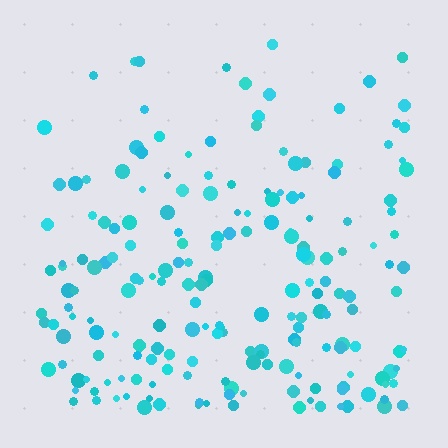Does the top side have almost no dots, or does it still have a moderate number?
Still a moderate number, just noticeably fewer than the bottom.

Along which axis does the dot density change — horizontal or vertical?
Vertical.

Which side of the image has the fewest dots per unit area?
The top.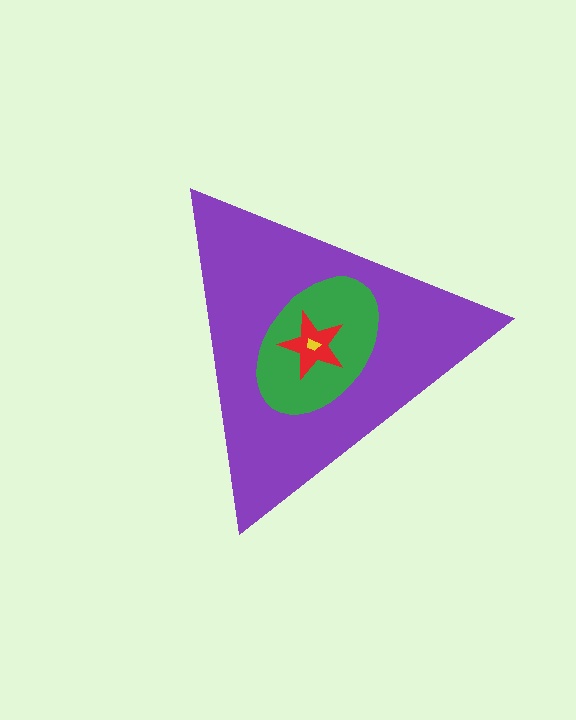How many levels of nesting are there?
4.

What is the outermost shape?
The purple triangle.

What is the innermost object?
The yellow trapezoid.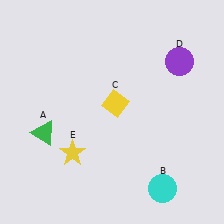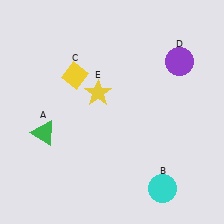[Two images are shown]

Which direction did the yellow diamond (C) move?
The yellow diamond (C) moved left.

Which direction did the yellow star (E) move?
The yellow star (E) moved up.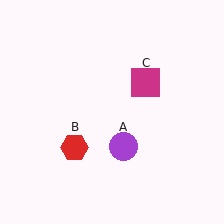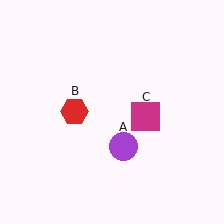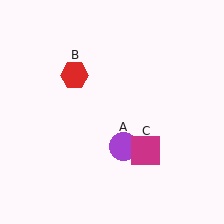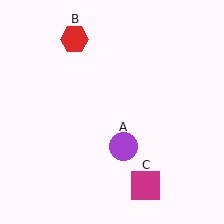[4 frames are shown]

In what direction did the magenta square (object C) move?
The magenta square (object C) moved down.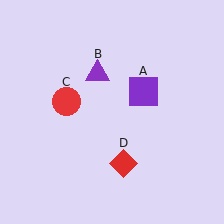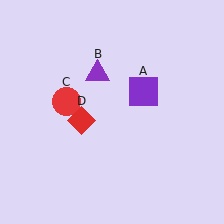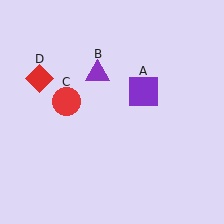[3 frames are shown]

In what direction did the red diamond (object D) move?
The red diamond (object D) moved up and to the left.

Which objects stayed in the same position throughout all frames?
Purple square (object A) and purple triangle (object B) and red circle (object C) remained stationary.